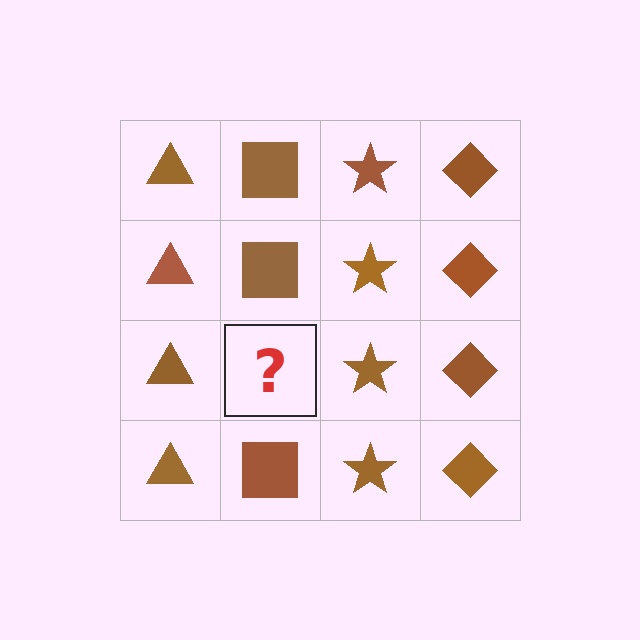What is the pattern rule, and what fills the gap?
The rule is that each column has a consistent shape. The gap should be filled with a brown square.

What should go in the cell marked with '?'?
The missing cell should contain a brown square.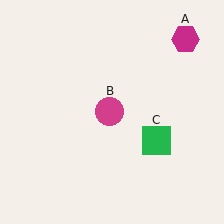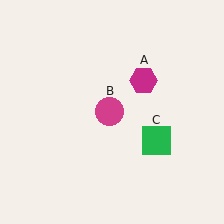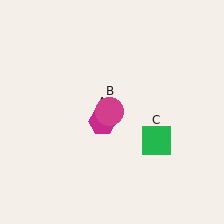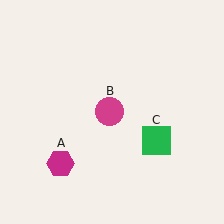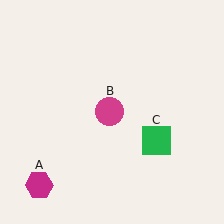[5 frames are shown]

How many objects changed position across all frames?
1 object changed position: magenta hexagon (object A).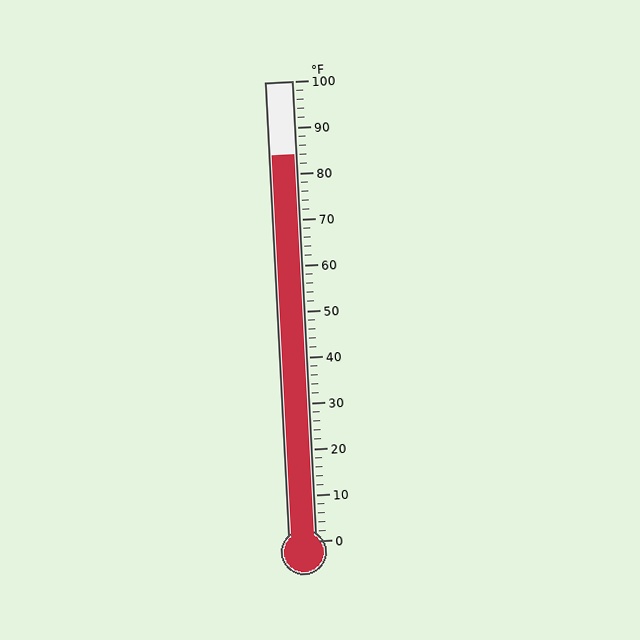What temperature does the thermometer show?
The thermometer shows approximately 84°F.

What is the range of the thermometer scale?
The thermometer scale ranges from 0°F to 100°F.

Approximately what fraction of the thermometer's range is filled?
The thermometer is filled to approximately 85% of its range.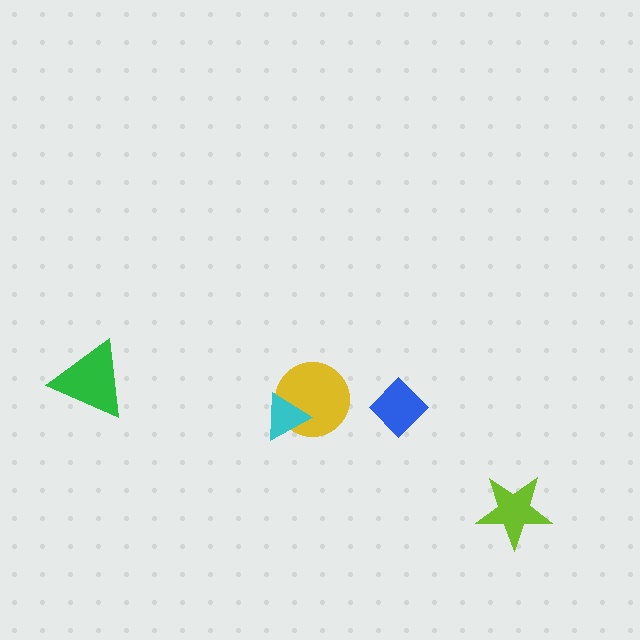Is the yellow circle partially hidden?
Yes, it is partially covered by another shape.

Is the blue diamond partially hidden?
No, no other shape covers it.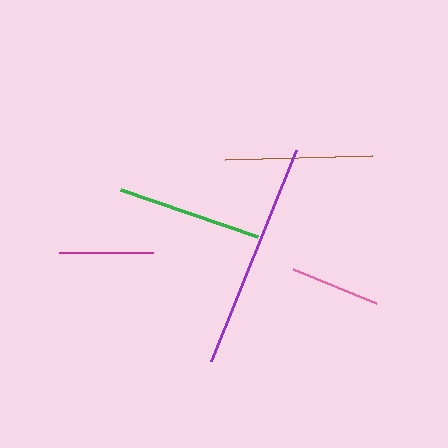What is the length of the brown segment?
The brown segment is approximately 147 pixels long.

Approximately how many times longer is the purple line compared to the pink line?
The purple line is approximately 2.5 times the length of the pink line.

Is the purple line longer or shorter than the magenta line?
The purple line is longer than the magenta line.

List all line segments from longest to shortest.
From longest to shortest: purple, brown, green, magenta, pink.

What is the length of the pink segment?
The pink segment is approximately 90 pixels long.